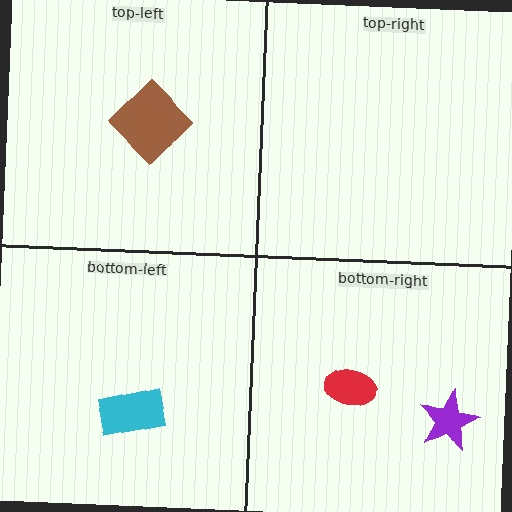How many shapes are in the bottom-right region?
2.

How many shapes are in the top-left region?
1.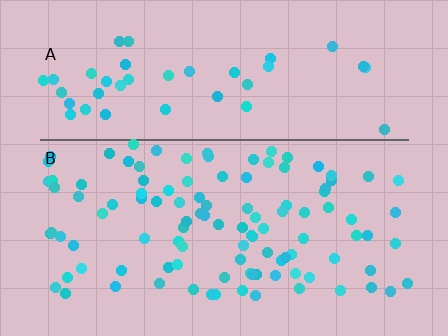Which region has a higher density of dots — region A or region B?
B (the bottom).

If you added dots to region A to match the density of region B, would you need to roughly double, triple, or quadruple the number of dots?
Approximately double.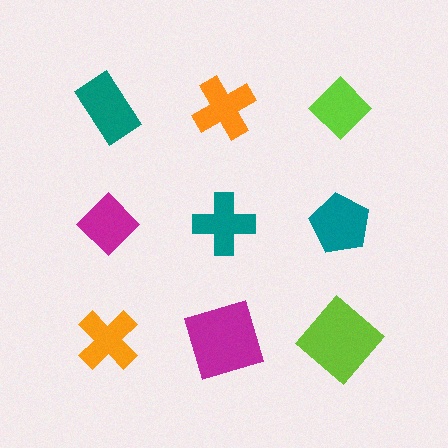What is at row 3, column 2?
A magenta square.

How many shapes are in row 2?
3 shapes.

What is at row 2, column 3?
A teal pentagon.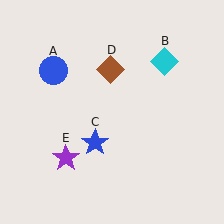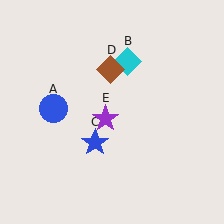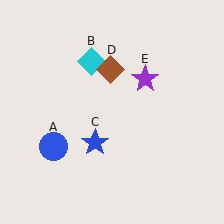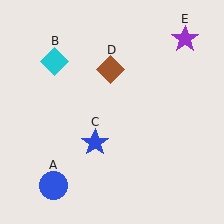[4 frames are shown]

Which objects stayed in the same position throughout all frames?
Blue star (object C) and brown diamond (object D) remained stationary.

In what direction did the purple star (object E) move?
The purple star (object E) moved up and to the right.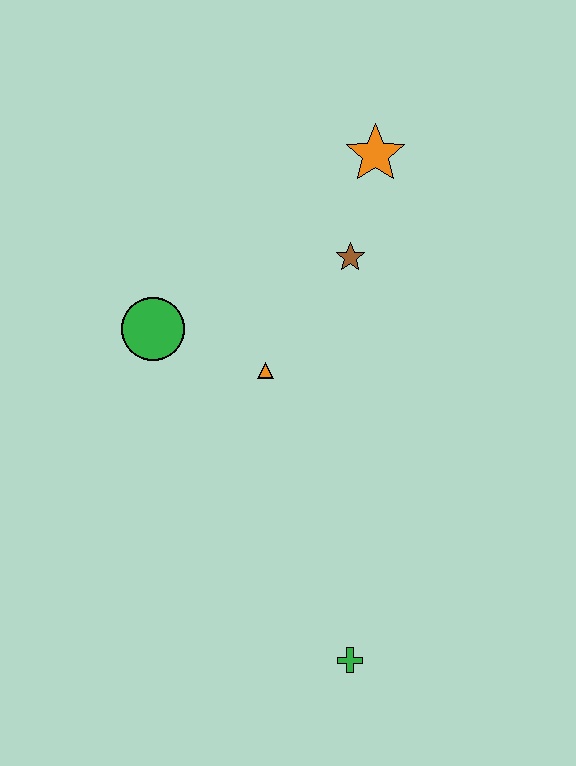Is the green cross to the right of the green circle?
Yes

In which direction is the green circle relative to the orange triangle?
The green circle is to the left of the orange triangle.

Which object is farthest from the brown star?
The green cross is farthest from the brown star.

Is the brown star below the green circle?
No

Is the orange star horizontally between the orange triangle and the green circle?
No